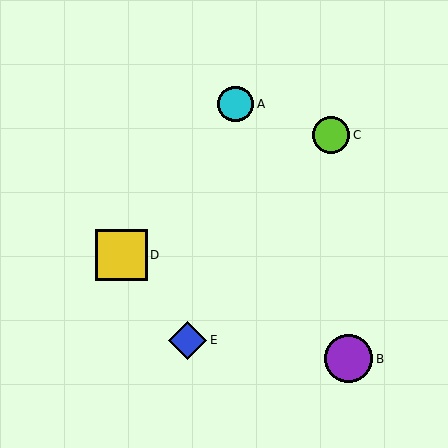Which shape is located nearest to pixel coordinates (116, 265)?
The yellow square (labeled D) at (122, 255) is nearest to that location.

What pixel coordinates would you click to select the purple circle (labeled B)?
Click at (349, 359) to select the purple circle B.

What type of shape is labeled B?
Shape B is a purple circle.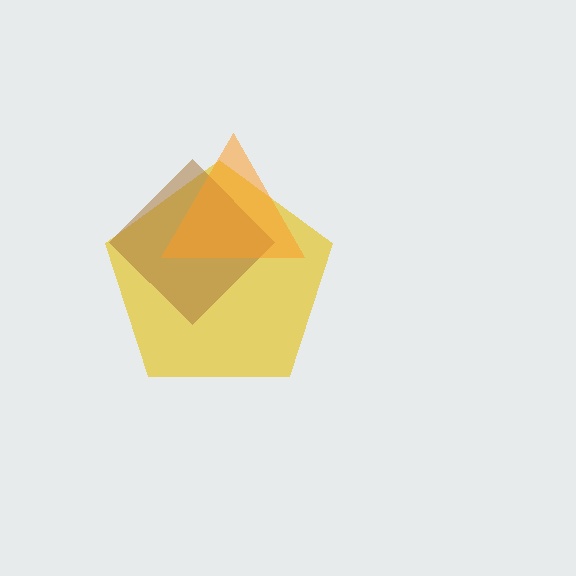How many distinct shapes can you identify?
There are 3 distinct shapes: a yellow pentagon, a brown diamond, an orange triangle.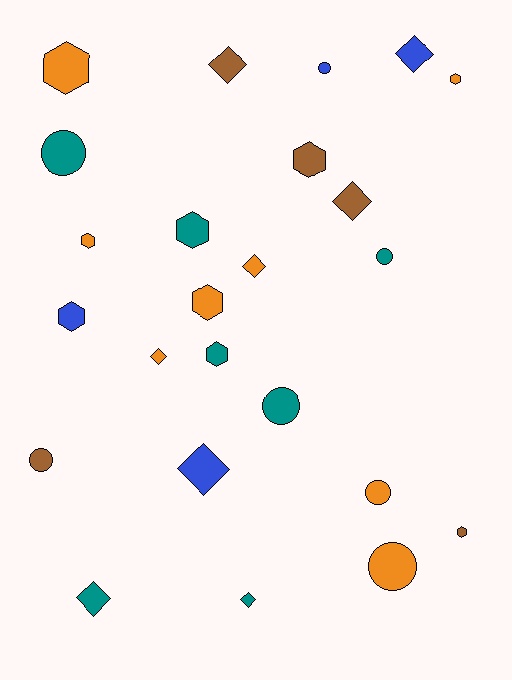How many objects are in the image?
There are 24 objects.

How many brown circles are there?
There is 1 brown circle.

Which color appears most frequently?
Orange, with 8 objects.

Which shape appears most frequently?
Hexagon, with 9 objects.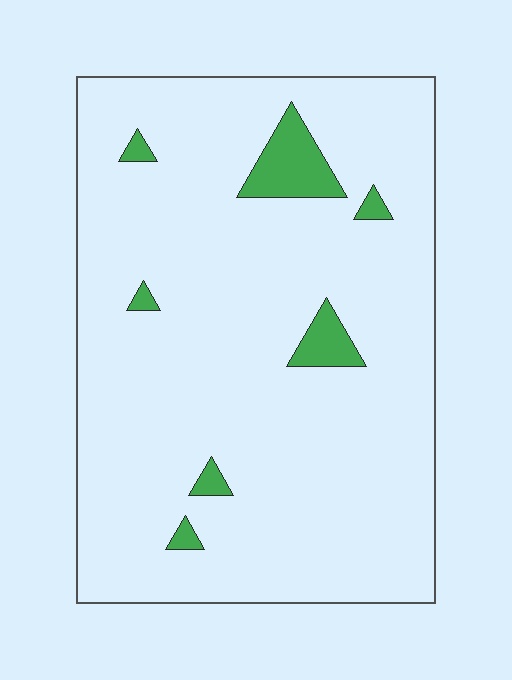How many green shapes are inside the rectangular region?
7.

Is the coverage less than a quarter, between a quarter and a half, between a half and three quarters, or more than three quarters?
Less than a quarter.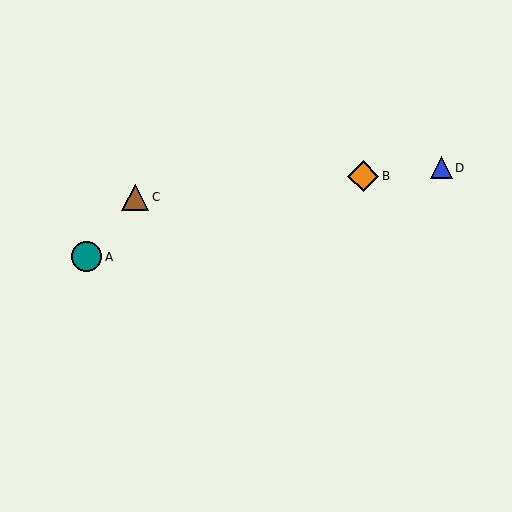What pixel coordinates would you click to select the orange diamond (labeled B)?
Click at (363, 176) to select the orange diamond B.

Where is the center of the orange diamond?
The center of the orange diamond is at (363, 176).